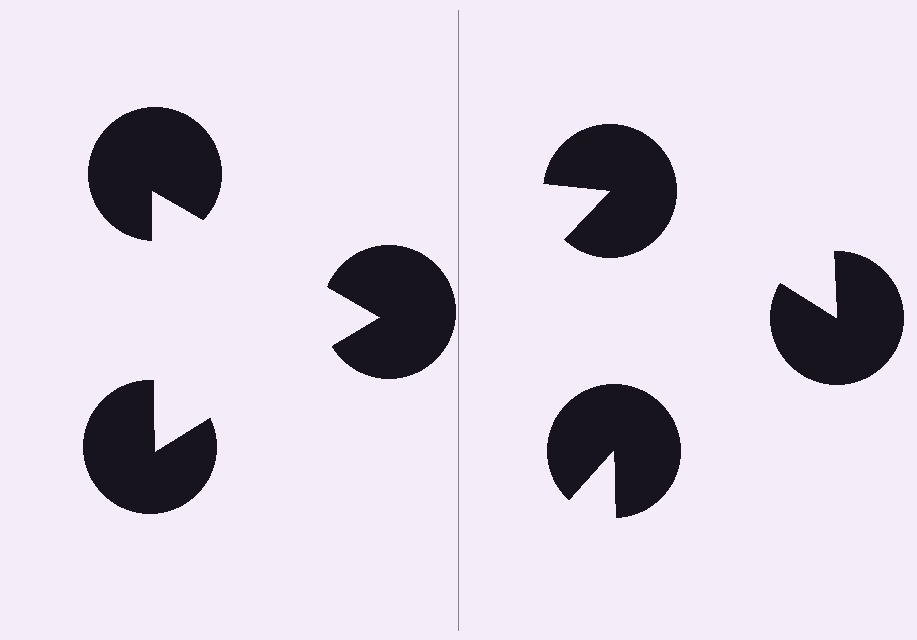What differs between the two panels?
The pac-man discs are positioned identically on both sides; only the wedge orientations differ. On the left they align to a triangle; on the right they are misaligned.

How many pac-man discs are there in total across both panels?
6 — 3 on each side.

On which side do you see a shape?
An illusory triangle appears on the left side. On the right side the wedge cuts are rotated, so no coherent shape forms.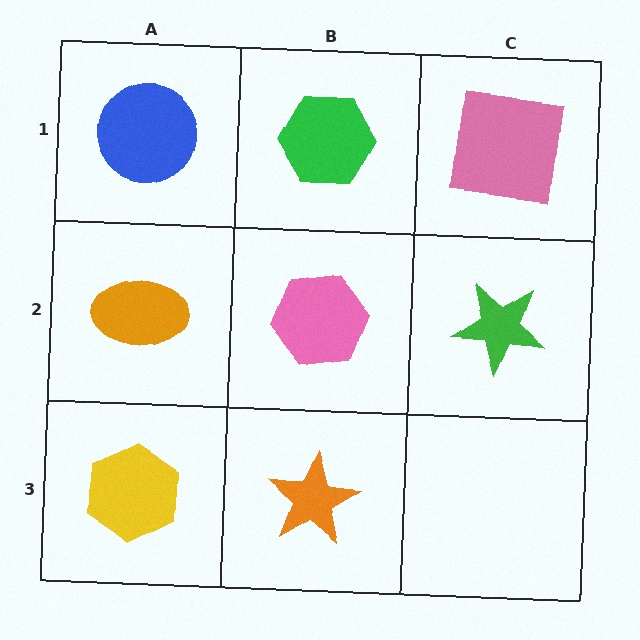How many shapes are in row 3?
2 shapes.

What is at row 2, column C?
A green star.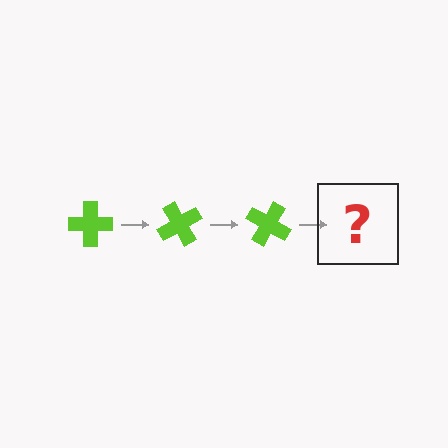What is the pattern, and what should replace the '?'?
The pattern is that the cross rotates 60 degrees each step. The '?' should be a lime cross rotated 180 degrees.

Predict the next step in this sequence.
The next step is a lime cross rotated 180 degrees.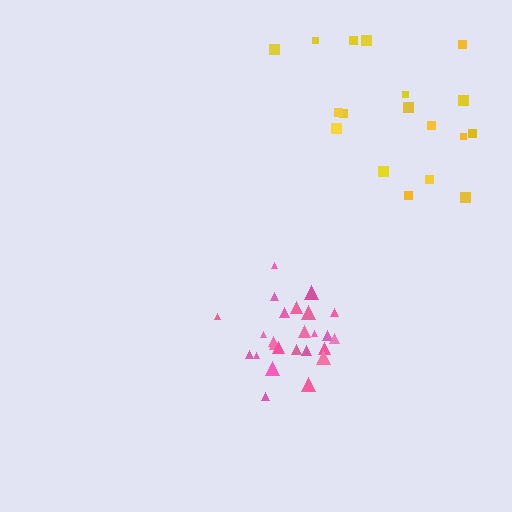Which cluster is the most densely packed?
Pink.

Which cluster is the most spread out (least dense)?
Yellow.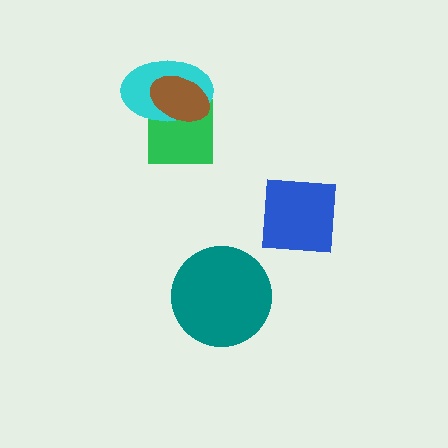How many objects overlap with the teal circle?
0 objects overlap with the teal circle.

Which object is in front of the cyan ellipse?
The brown ellipse is in front of the cyan ellipse.